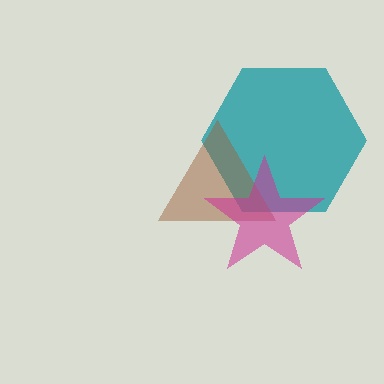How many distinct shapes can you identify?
There are 3 distinct shapes: a teal hexagon, a brown triangle, a magenta star.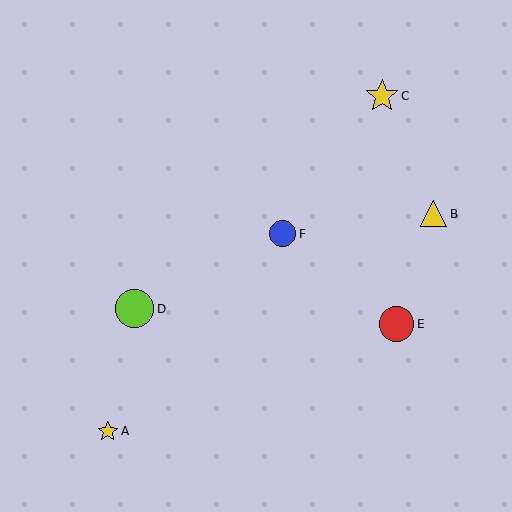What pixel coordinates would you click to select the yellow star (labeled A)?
Click at (108, 431) to select the yellow star A.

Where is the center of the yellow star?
The center of the yellow star is at (382, 96).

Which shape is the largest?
The lime circle (labeled D) is the largest.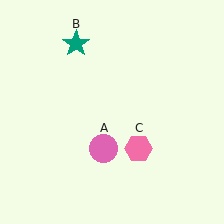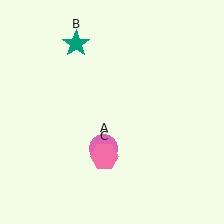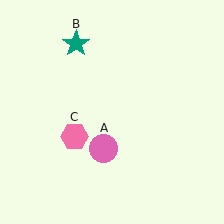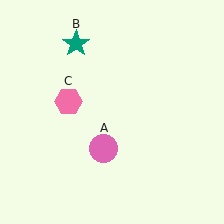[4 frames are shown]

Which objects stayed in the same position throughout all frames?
Pink circle (object A) and teal star (object B) remained stationary.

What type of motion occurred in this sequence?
The pink hexagon (object C) rotated clockwise around the center of the scene.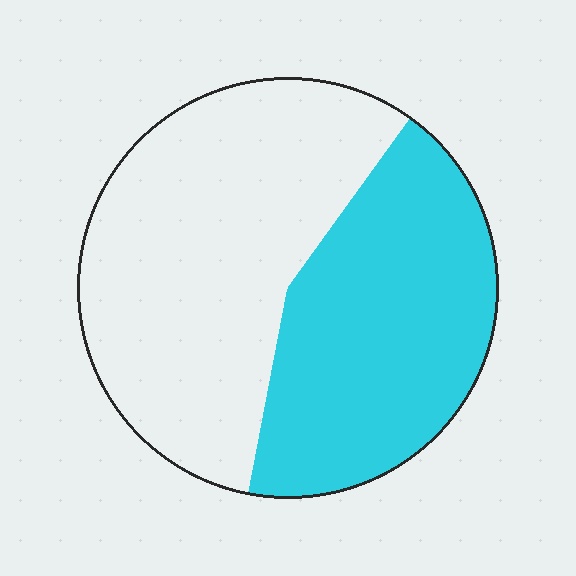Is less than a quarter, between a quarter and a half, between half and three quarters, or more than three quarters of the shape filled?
Between a quarter and a half.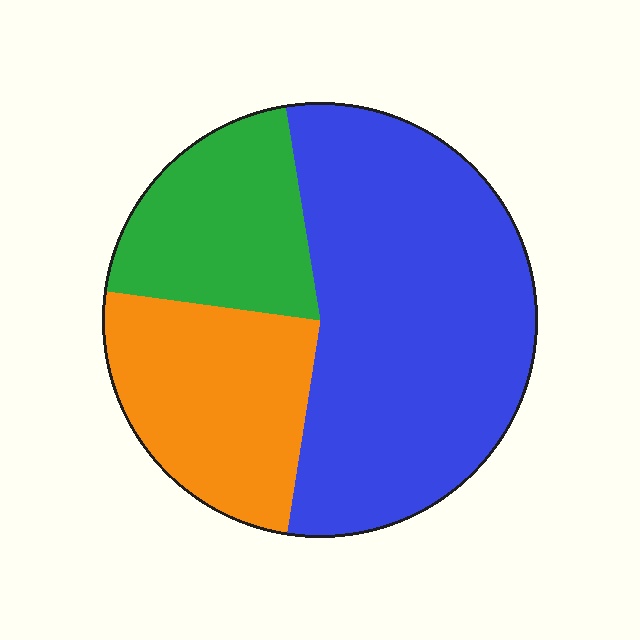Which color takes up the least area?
Green, at roughly 20%.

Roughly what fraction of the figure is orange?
Orange covers 25% of the figure.